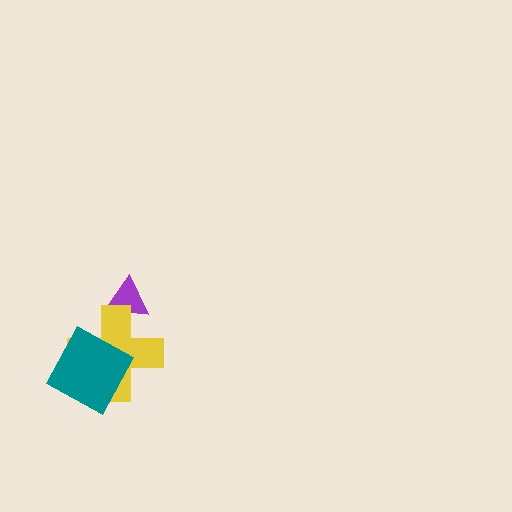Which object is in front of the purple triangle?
The yellow cross is in front of the purple triangle.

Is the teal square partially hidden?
No, no other shape covers it.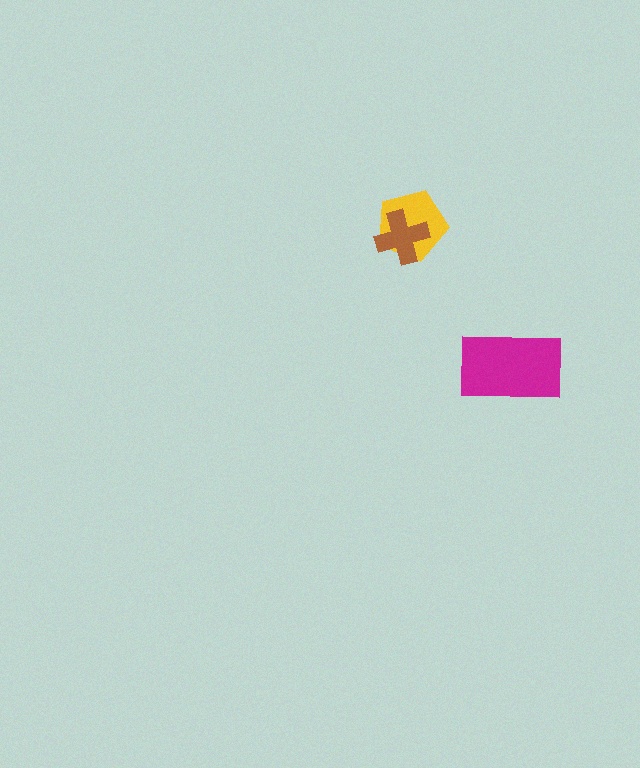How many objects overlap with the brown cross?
1 object overlaps with the brown cross.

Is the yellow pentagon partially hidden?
Yes, it is partially covered by another shape.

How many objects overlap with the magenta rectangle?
0 objects overlap with the magenta rectangle.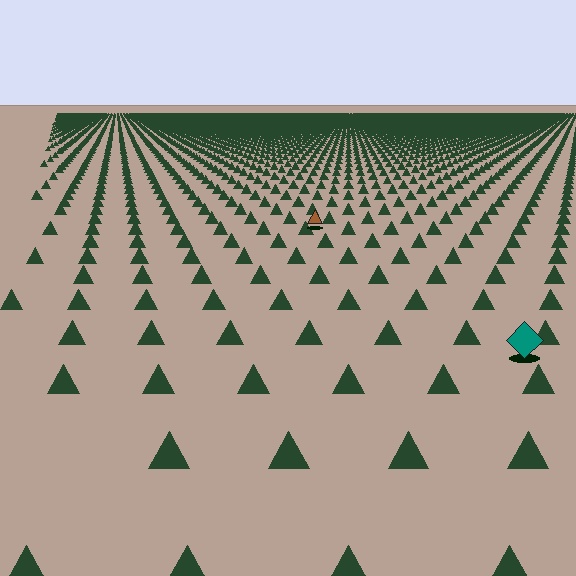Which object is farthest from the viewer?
The brown triangle is farthest from the viewer. It appears smaller and the ground texture around it is denser.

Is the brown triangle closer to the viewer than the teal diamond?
No. The teal diamond is closer — you can tell from the texture gradient: the ground texture is coarser near it.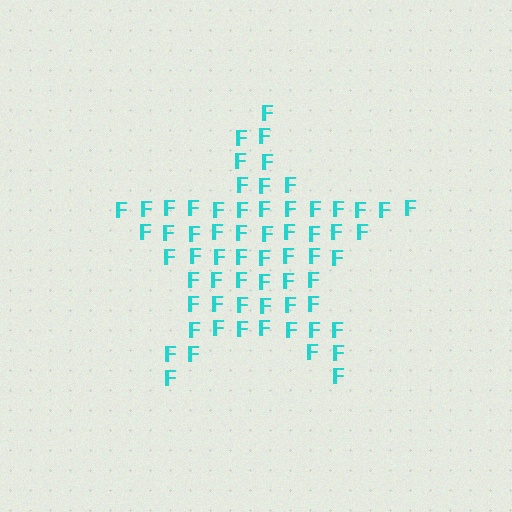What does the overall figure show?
The overall figure shows a star.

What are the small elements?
The small elements are letter F's.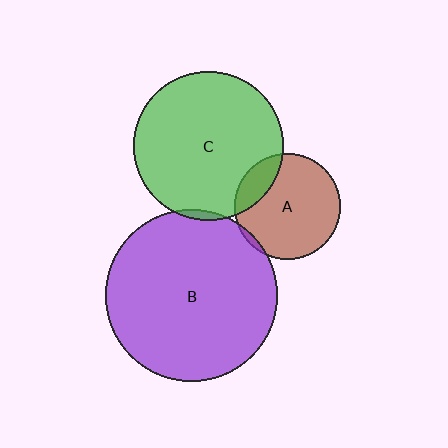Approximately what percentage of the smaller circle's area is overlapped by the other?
Approximately 5%.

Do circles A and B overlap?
Yes.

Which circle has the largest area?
Circle B (purple).